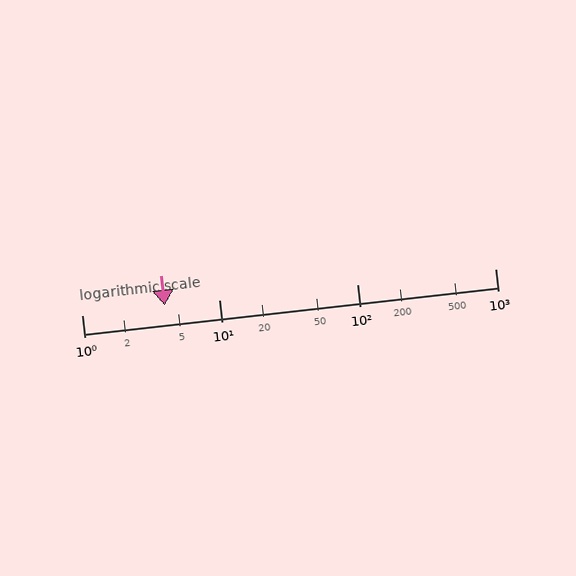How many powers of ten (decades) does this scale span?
The scale spans 3 decades, from 1 to 1000.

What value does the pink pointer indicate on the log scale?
The pointer indicates approximately 4.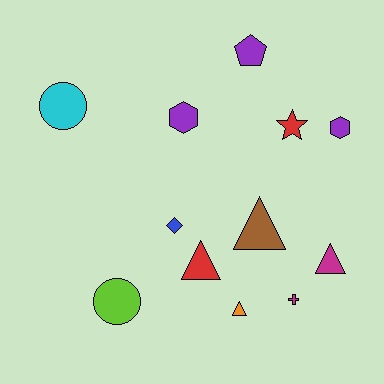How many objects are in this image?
There are 12 objects.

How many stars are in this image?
There is 1 star.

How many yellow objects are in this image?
There are no yellow objects.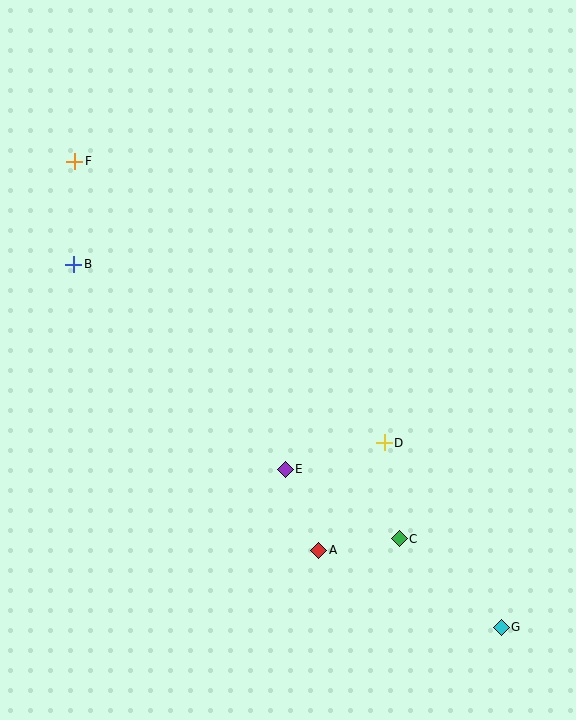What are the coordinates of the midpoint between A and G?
The midpoint between A and G is at (410, 589).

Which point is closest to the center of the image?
Point E at (285, 469) is closest to the center.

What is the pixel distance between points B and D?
The distance between B and D is 358 pixels.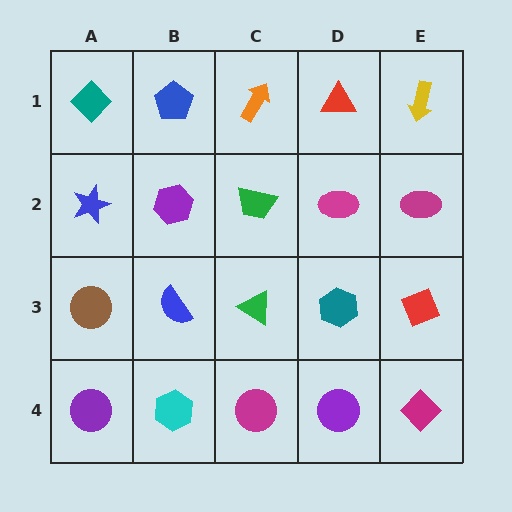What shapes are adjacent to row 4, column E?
A red diamond (row 3, column E), a purple circle (row 4, column D).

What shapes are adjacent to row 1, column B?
A purple hexagon (row 2, column B), a teal diamond (row 1, column A), an orange arrow (row 1, column C).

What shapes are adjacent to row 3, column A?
A blue star (row 2, column A), a purple circle (row 4, column A), a blue semicircle (row 3, column B).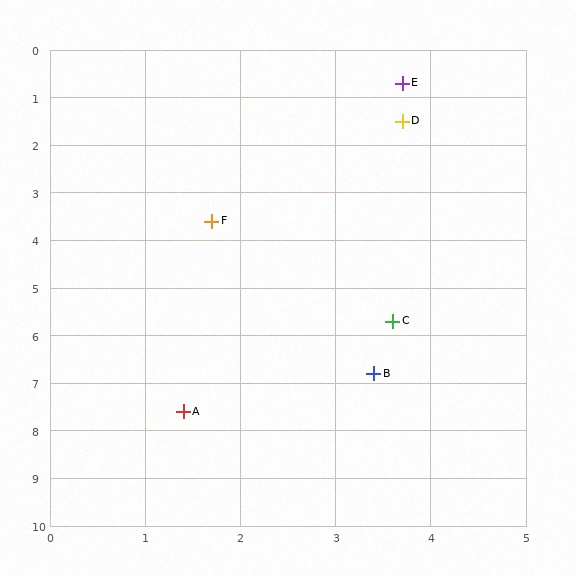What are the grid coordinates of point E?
Point E is at approximately (3.7, 0.7).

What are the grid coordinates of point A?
Point A is at approximately (1.4, 7.6).